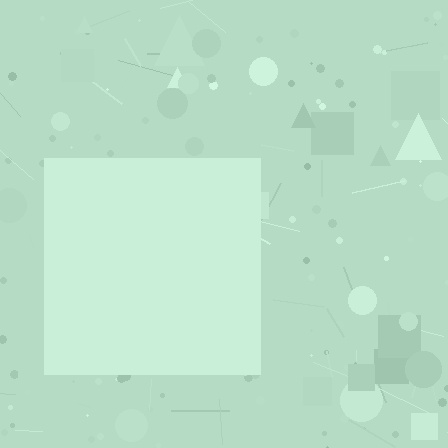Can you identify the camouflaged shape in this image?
The camouflaged shape is a square.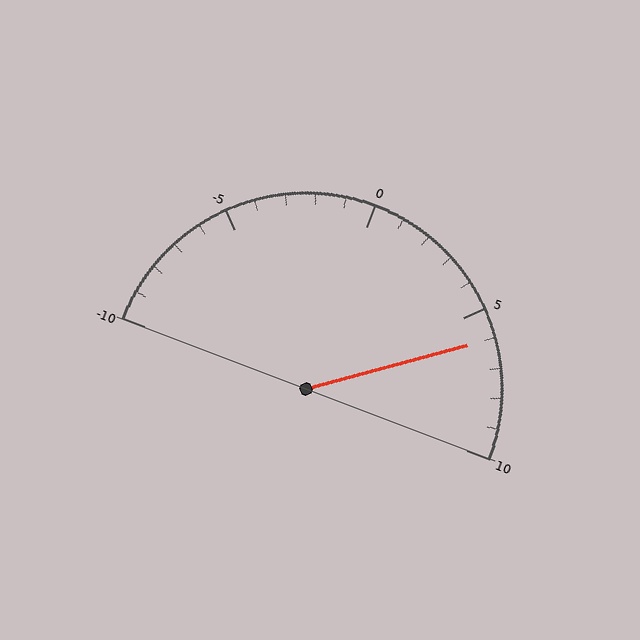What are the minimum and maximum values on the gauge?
The gauge ranges from -10 to 10.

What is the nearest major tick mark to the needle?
The nearest major tick mark is 5.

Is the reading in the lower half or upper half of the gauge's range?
The reading is in the upper half of the range (-10 to 10).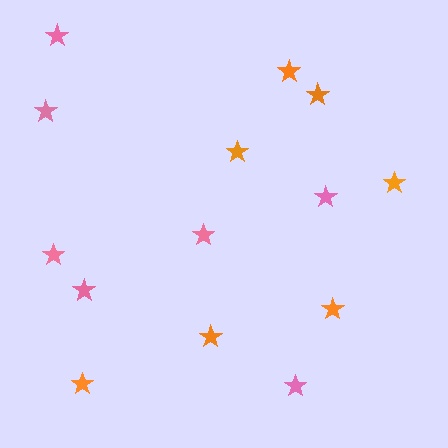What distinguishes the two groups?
There are 2 groups: one group of orange stars (7) and one group of pink stars (7).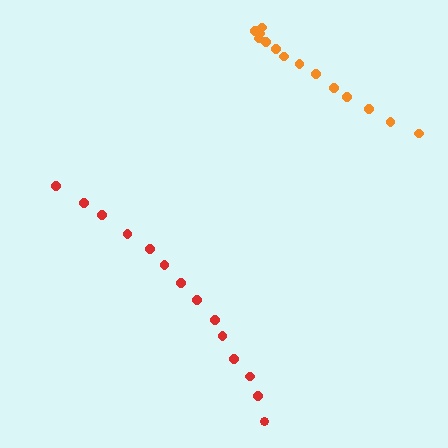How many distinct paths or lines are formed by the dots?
There are 2 distinct paths.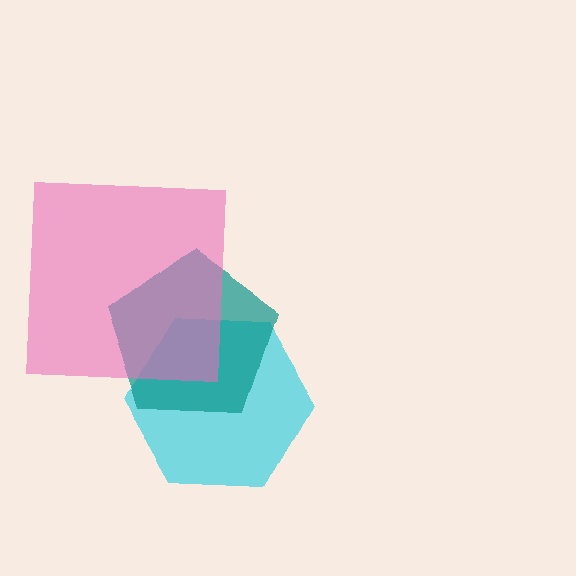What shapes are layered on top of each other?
The layered shapes are: a cyan hexagon, a teal pentagon, a pink square.